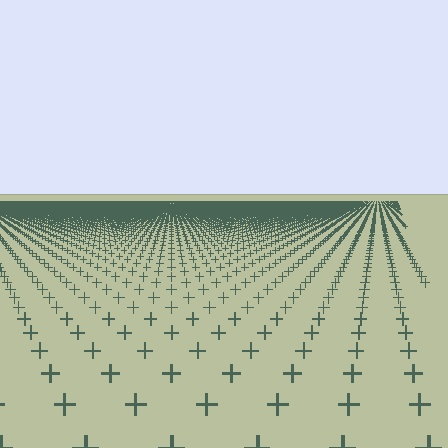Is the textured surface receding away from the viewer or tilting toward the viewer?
The surface is receding away from the viewer. Texture elements get smaller and denser toward the top.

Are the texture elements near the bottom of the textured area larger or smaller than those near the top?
Larger. Near the bottom, elements are closer to the viewer and appear at a bigger on-screen size.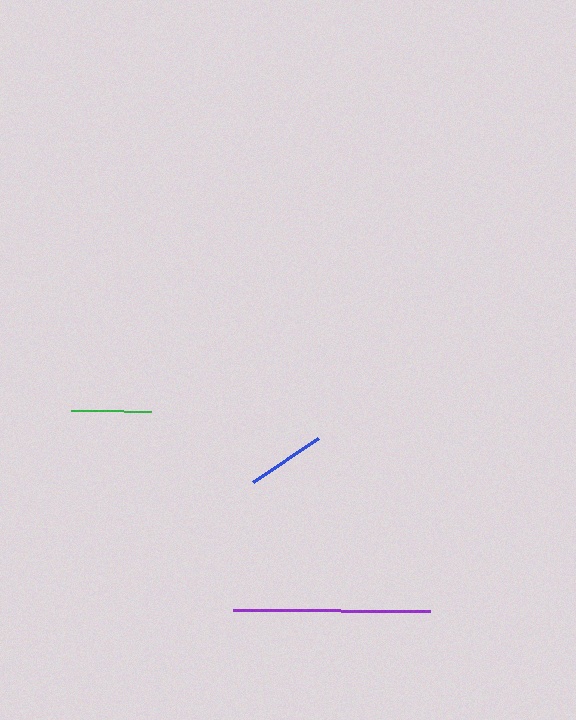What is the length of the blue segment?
The blue segment is approximately 79 pixels long.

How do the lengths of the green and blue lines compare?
The green and blue lines are approximately the same length.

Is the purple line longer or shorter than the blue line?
The purple line is longer than the blue line.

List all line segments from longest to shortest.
From longest to shortest: purple, green, blue.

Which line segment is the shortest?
The blue line is the shortest at approximately 79 pixels.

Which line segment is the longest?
The purple line is the longest at approximately 198 pixels.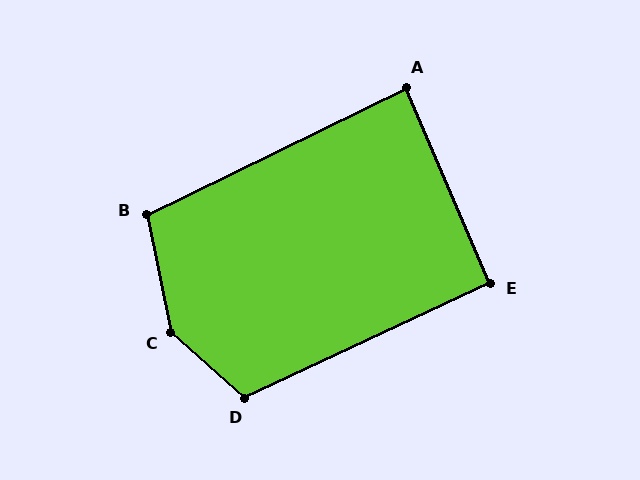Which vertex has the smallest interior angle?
A, at approximately 87 degrees.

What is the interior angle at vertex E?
Approximately 92 degrees (approximately right).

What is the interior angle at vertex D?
Approximately 113 degrees (obtuse).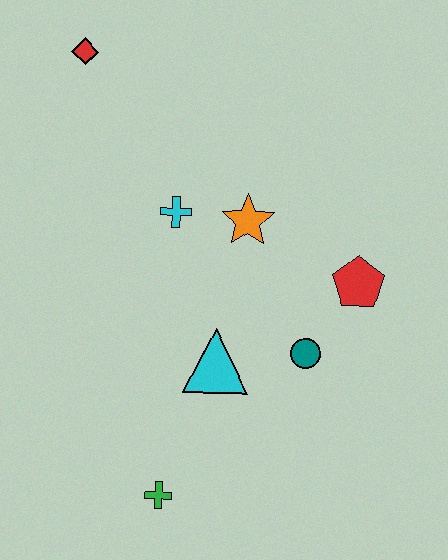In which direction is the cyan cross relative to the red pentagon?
The cyan cross is to the left of the red pentagon.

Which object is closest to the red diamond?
The cyan cross is closest to the red diamond.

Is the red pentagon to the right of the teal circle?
Yes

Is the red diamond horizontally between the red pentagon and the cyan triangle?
No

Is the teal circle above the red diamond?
No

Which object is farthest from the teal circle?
The red diamond is farthest from the teal circle.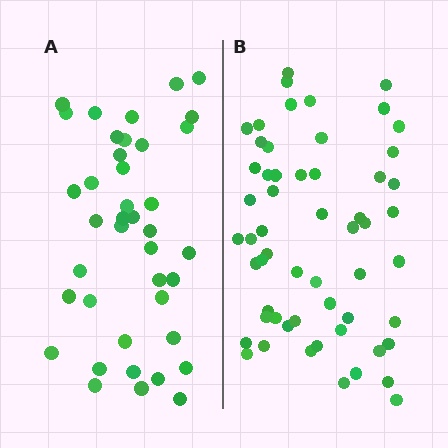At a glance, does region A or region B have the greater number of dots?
Region B (the right region) has more dots.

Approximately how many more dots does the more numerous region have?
Region B has approximately 15 more dots than region A.